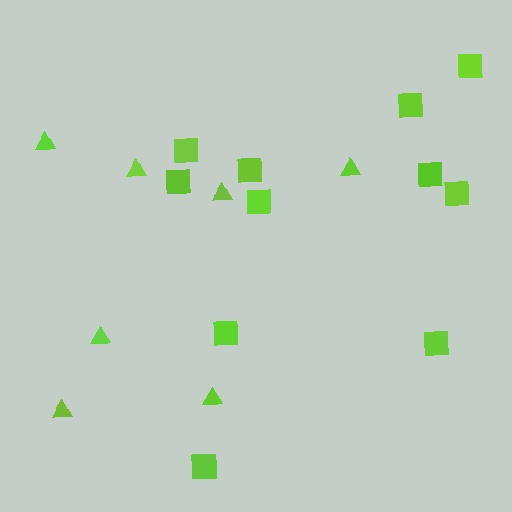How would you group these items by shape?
There are 2 groups: one group of squares (11) and one group of triangles (7).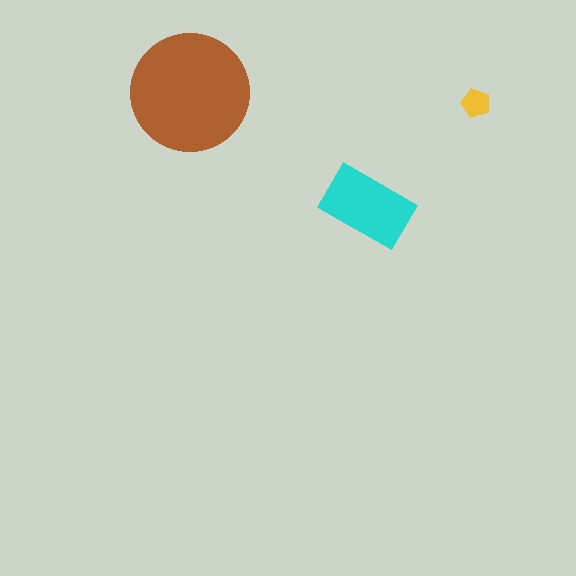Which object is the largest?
The brown circle.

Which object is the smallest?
The yellow pentagon.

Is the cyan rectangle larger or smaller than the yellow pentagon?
Larger.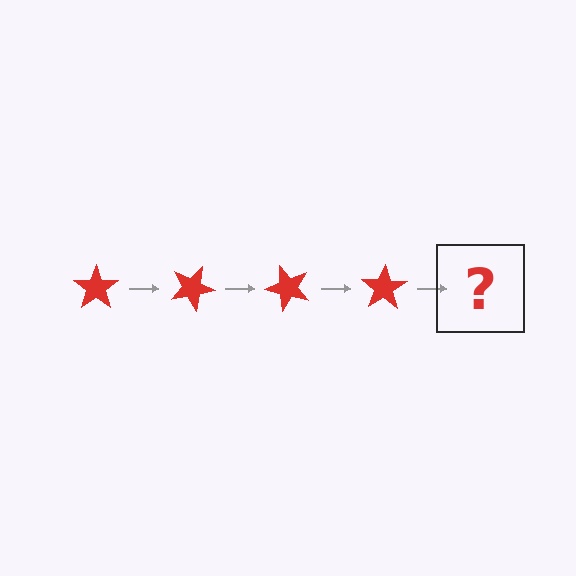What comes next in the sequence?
The next element should be a red star rotated 100 degrees.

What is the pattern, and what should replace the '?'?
The pattern is that the star rotates 25 degrees each step. The '?' should be a red star rotated 100 degrees.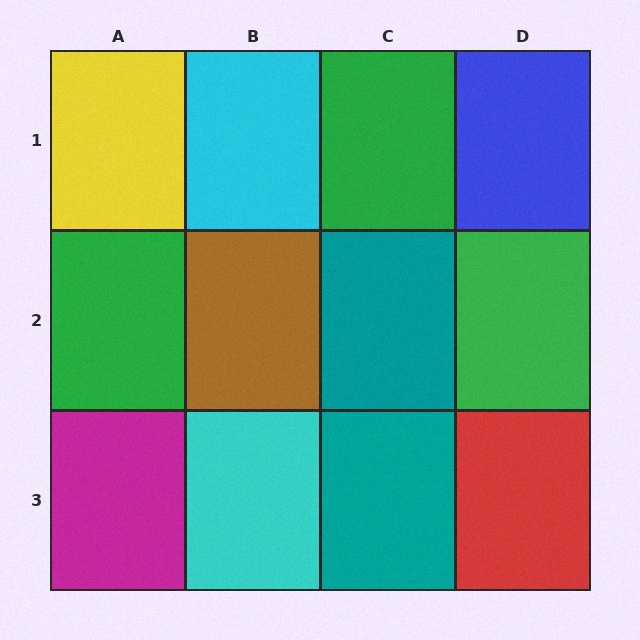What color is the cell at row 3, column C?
Teal.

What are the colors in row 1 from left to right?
Yellow, cyan, green, blue.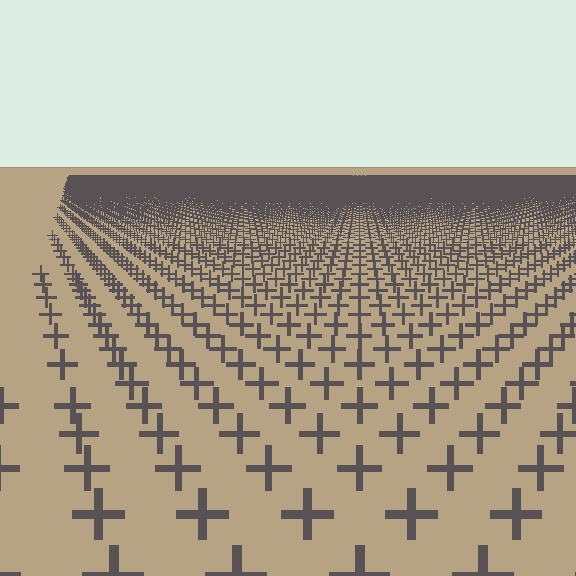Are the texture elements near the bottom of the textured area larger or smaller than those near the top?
Larger. Near the bottom, elements are closer to the viewer and appear at a bigger on-screen size.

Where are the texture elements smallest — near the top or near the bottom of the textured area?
Near the top.